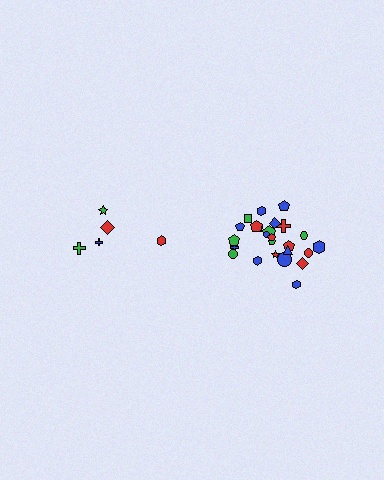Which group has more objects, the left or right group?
The right group.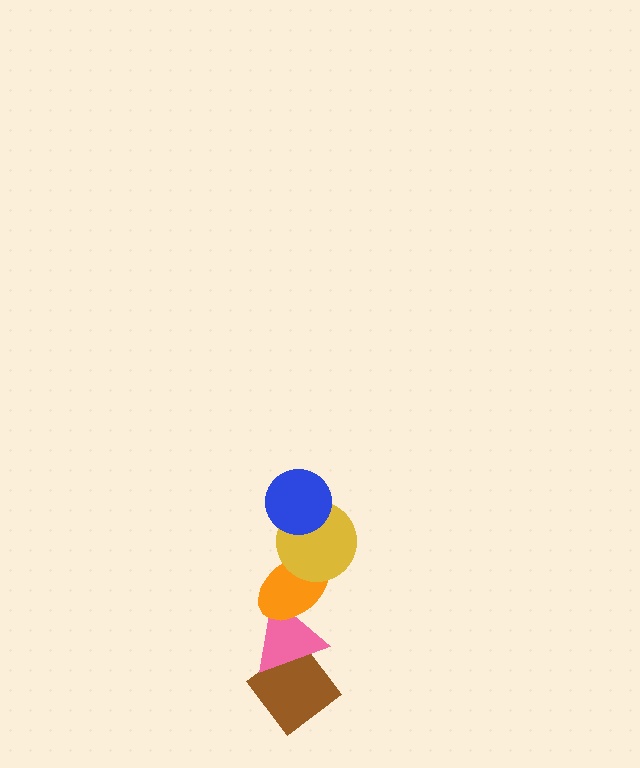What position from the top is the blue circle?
The blue circle is 1st from the top.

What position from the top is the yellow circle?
The yellow circle is 2nd from the top.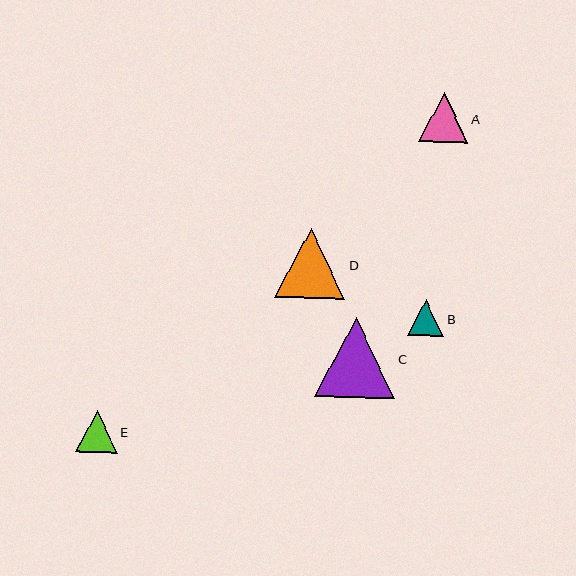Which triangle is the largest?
Triangle C is the largest with a size of approximately 80 pixels.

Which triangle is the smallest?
Triangle B is the smallest with a size of approximately 36 pixels.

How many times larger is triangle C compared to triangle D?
Triangle C is approximately 1.1 times the size of triangle D.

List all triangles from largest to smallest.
From largest to smallest: C, D, A, E, B.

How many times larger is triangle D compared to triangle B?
Triangle D is approximately 2.0 times the size of triangle B.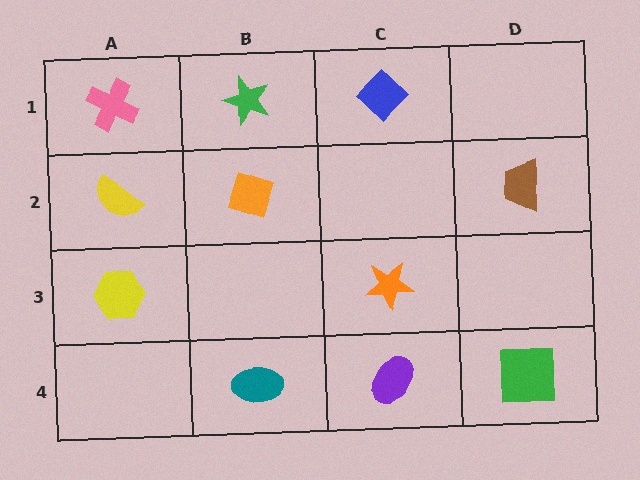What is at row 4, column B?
A teal ellipse.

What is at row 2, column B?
An orange diamond.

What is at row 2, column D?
A brown trapezoid.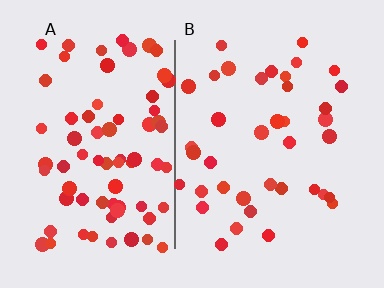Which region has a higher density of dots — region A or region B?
A (the left).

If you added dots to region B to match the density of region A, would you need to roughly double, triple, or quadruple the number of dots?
Approximately double.